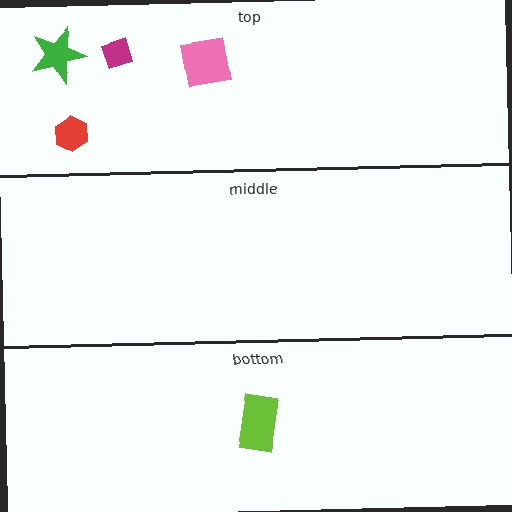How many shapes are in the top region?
4.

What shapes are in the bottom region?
The lime rectangle.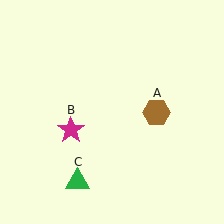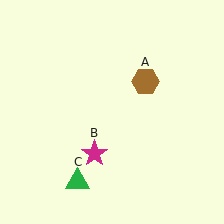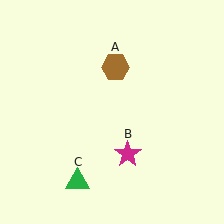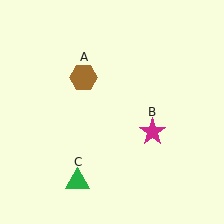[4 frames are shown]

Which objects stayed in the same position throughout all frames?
Green triangle (object C) remained stationary.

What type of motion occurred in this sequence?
The brown hexagon (object A), magenta star (object B) rotated counterclockwise around the center of the scene.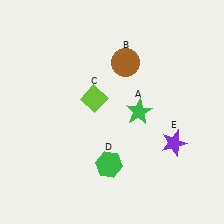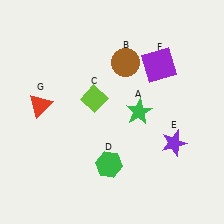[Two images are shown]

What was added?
A purple square (F), a red triangle (G) were added in Image 2.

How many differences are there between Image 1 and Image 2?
There are 2 differences between the two images.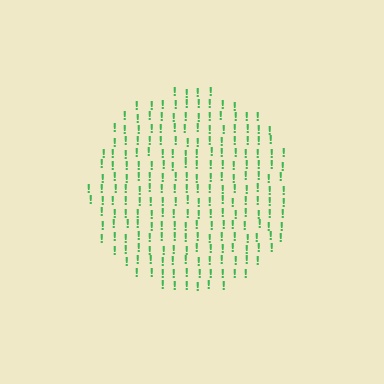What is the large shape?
The large shape is a circle.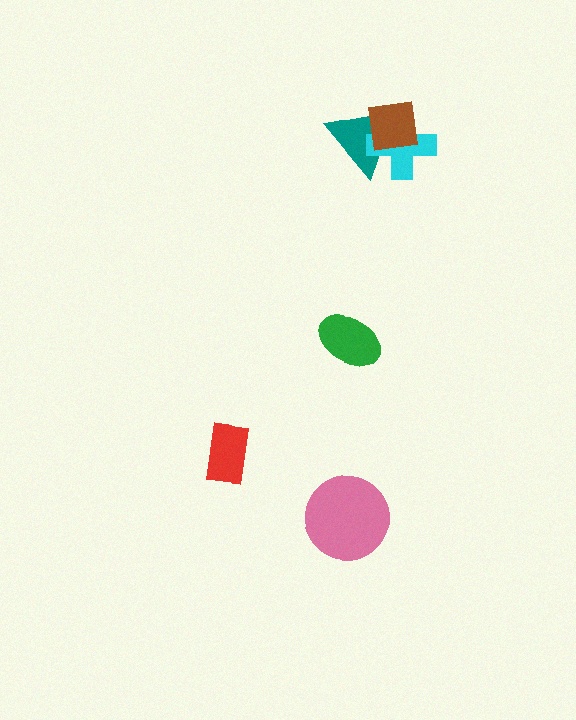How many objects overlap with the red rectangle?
0 objects overlap with the red rectangle.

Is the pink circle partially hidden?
No, no other shape covers it.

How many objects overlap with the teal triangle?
2 objects overlap with the teal triangle.